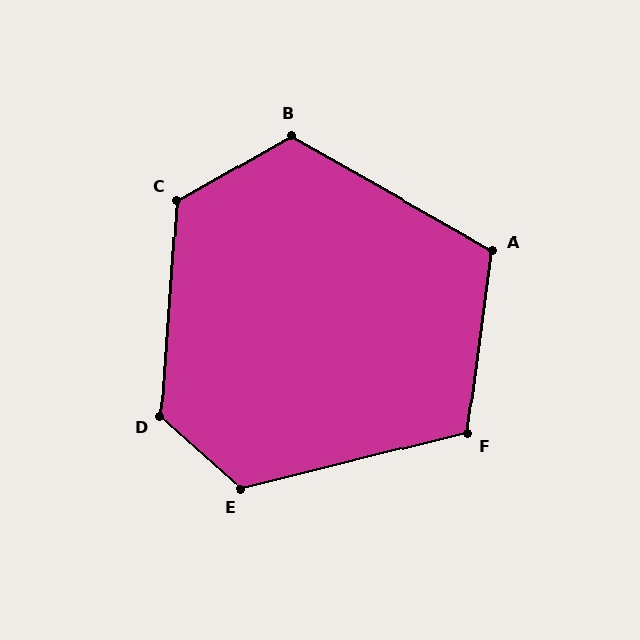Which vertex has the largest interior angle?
D, at approximately 128 degrees.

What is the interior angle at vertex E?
Approximately 124 degrees (obtuse).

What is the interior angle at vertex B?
Approximately 121 degrees (obtuse).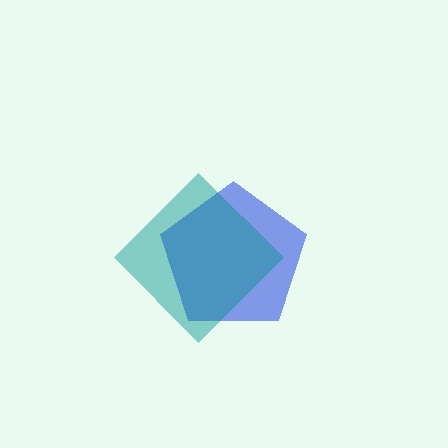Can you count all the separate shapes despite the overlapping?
Yes, there are 2 separate shapes.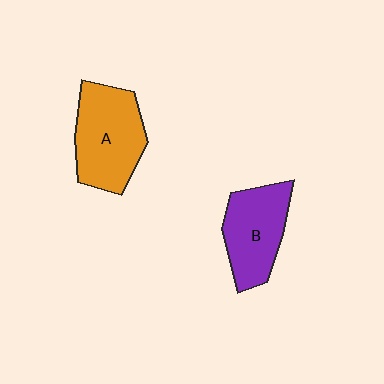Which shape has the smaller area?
Shape B (purple).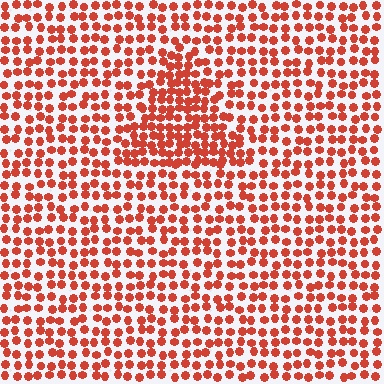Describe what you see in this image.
The image contains small red elements arranged at two different densities. A triangle-shaped region is visible where the elements are more densely packed than the surrounding area.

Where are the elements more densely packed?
The elements are more densely packed inside the triangle boundary.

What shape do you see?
I see a triangle.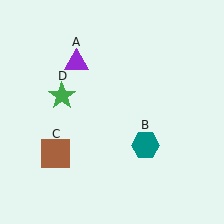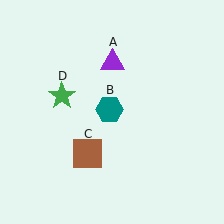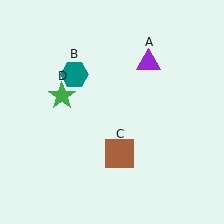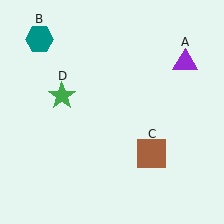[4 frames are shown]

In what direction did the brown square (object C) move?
The brown square (object C) moved right.